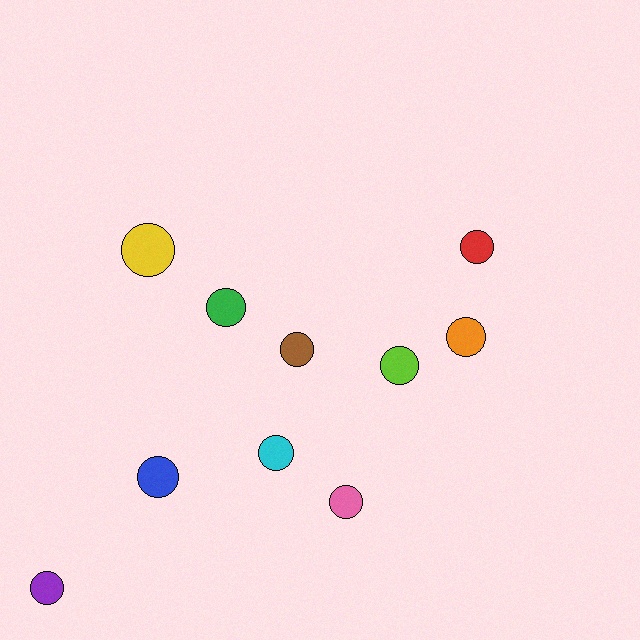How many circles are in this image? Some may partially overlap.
There are 10 circles.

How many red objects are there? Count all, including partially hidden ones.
There is 1 red object.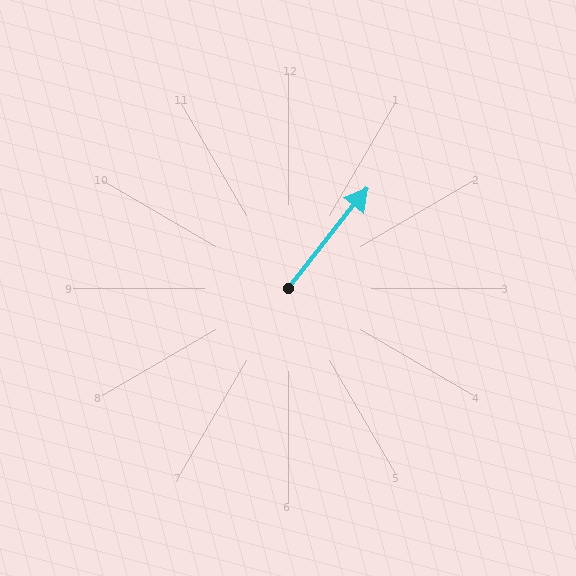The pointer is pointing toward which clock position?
Roughly 1 o'clock.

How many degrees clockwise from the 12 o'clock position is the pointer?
Approximately 38 degrees.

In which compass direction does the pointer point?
Northeast.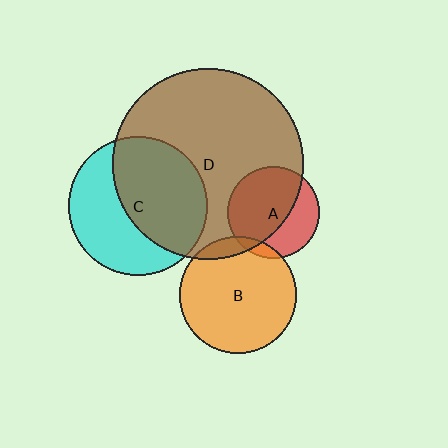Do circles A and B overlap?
Yes.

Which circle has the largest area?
Circle D (brown).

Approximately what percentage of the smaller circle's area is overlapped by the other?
Approximately 10%.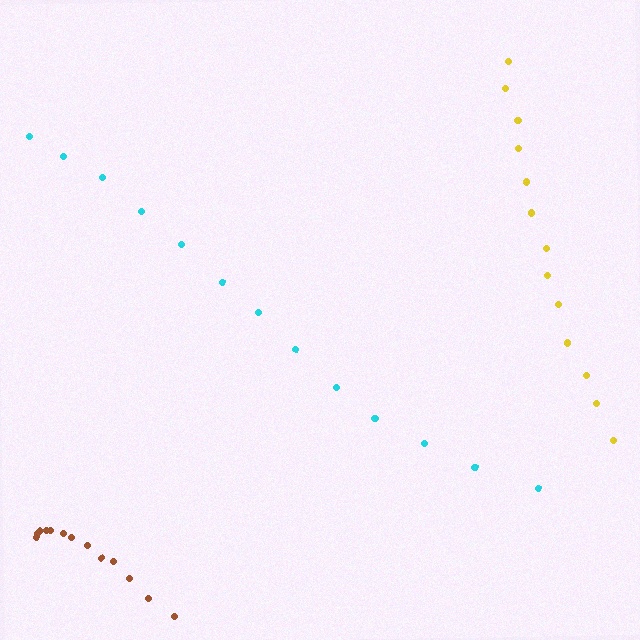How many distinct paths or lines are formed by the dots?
There are 3 distinct paths.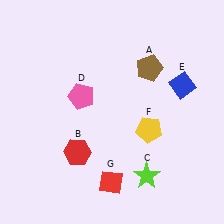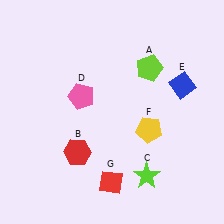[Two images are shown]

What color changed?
The pentagon (A) changed from brown in Image 1 to lime in Image 2.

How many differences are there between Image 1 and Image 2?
There is 1 difference between the two images.